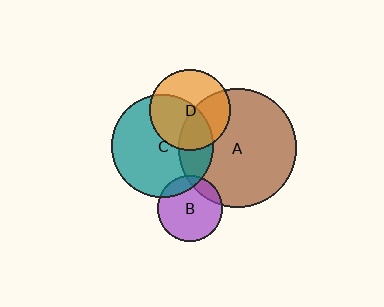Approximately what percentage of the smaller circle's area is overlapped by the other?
Approximately 40%.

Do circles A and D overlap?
Yes.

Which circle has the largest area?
Circle A (brown).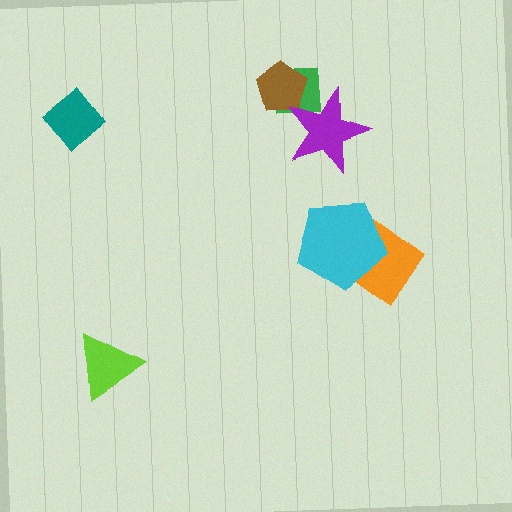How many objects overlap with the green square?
2 objects overlap with the green square.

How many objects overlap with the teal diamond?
0 objects overlap with the teal diamond.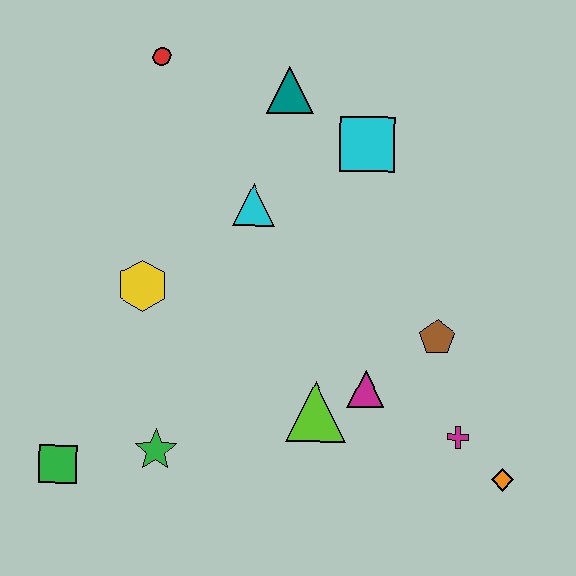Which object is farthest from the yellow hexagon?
The orange diamond is farthest from the yellow hexagon.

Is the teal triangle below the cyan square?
No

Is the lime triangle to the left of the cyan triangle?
No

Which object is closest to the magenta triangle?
The lime triangle is closest to the magenta triangle.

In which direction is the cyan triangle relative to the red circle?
The cyan triangle is below the red circle.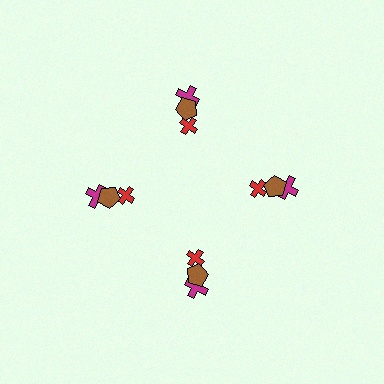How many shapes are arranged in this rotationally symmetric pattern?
There are 12 shapes, arranged in 4 groups of 3.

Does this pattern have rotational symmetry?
Yes, this pattern has 4-fold rotational symmetry. It looks the same after rotating 90 degrees around the center.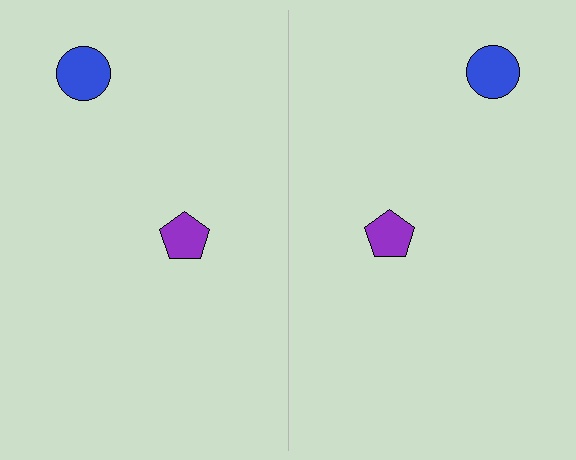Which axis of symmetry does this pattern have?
The pattern has a vertical axis of symmetry running through the center of the image.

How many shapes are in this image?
There are 4 shapes in this image.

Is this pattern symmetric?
Yes, this pattern has bilateral (reflection) symmetry.